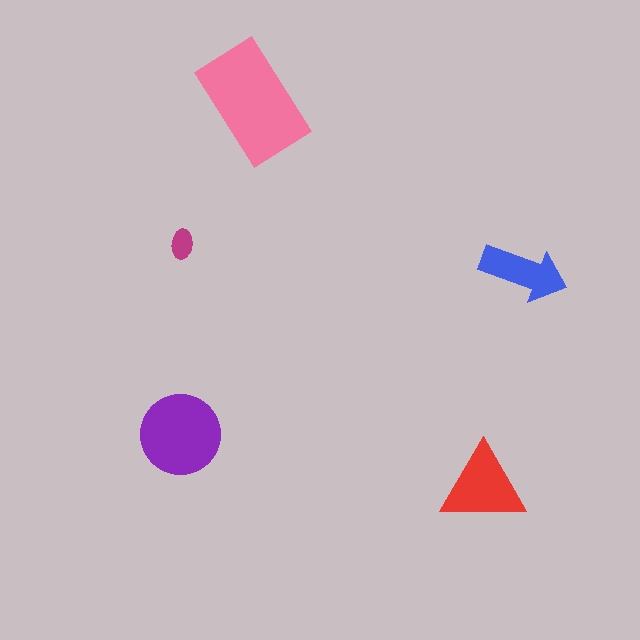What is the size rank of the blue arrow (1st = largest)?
4th.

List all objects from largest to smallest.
The pink rectangle, the purple circle, the red triangle, the blue arrow, the magenta ellipse.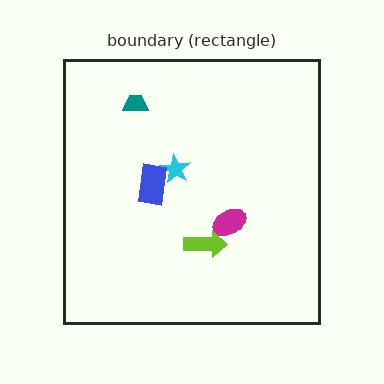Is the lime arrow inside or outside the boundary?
Inside.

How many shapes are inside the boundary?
5 inside, 0 outside.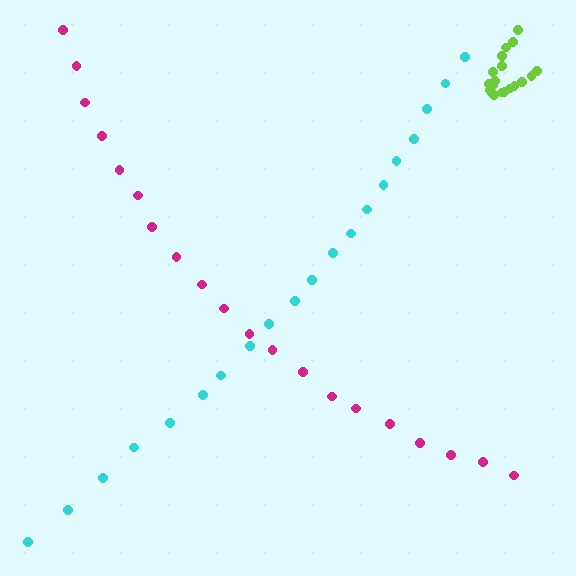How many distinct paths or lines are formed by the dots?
There are 3 distinct paths.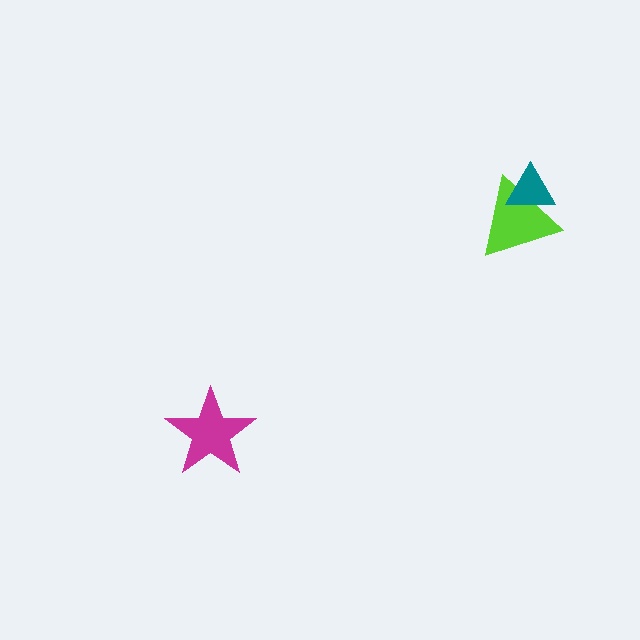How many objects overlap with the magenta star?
0 objects overlap with the magenta star.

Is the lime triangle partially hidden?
Yes, it is partially covered by another shape.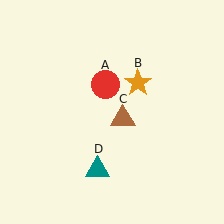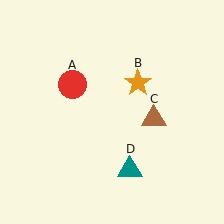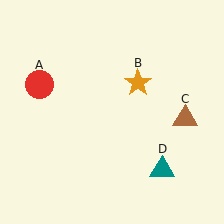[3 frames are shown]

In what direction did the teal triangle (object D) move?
The teal triangle (object D) moved right.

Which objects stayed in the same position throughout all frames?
Orange star (object B) remained stationary.